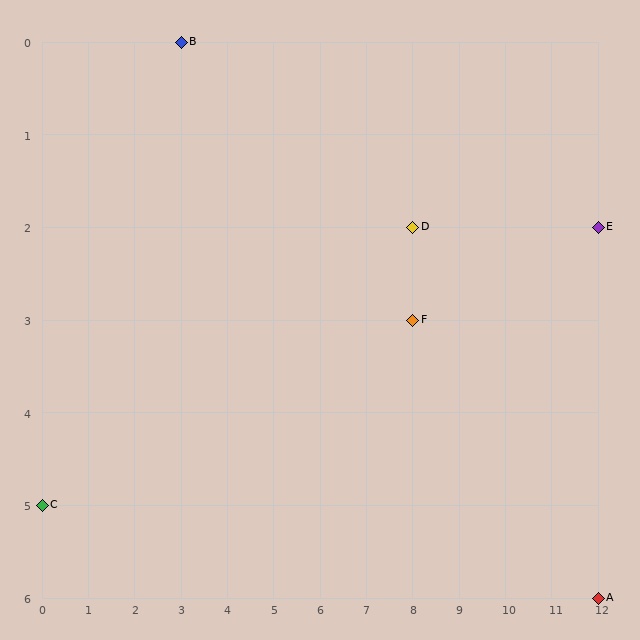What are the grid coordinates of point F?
Point F is at grid coordinates (8, 3).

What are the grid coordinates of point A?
Point A is at grid coordinates (12, 6).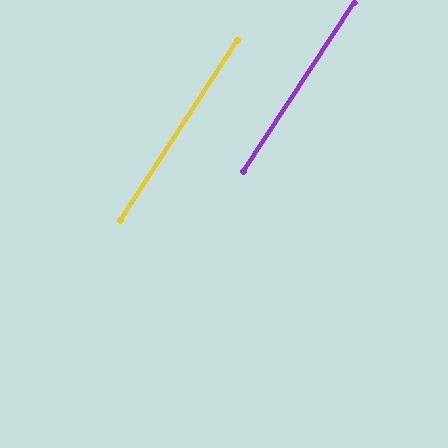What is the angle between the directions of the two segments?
Approximately 0 degrees.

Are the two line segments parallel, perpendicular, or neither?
Parallel — their directions differ by only 0.1°.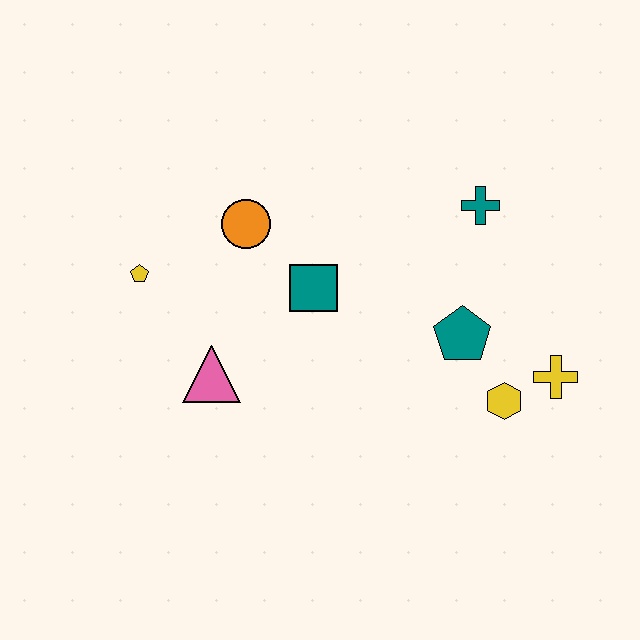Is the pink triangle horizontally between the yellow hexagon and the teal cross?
No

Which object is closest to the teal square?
The orange circle is closest to the teal square.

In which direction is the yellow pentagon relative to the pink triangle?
The yellow pentagon is above the pink triangle.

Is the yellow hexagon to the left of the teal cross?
No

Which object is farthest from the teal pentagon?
The yellow pentagon is farthest from the teal pentagon.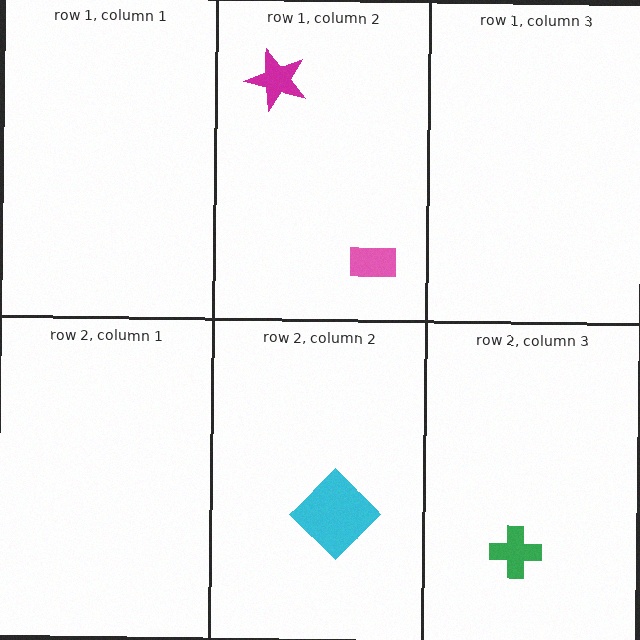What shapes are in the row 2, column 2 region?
The cyan diamond.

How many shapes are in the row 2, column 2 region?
1.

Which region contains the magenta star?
The row 1, column 2 region.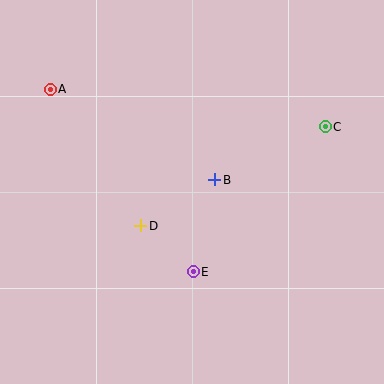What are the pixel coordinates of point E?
Point E is at (193, 272).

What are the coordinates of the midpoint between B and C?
The midpoint between B and C is at (270, 153).